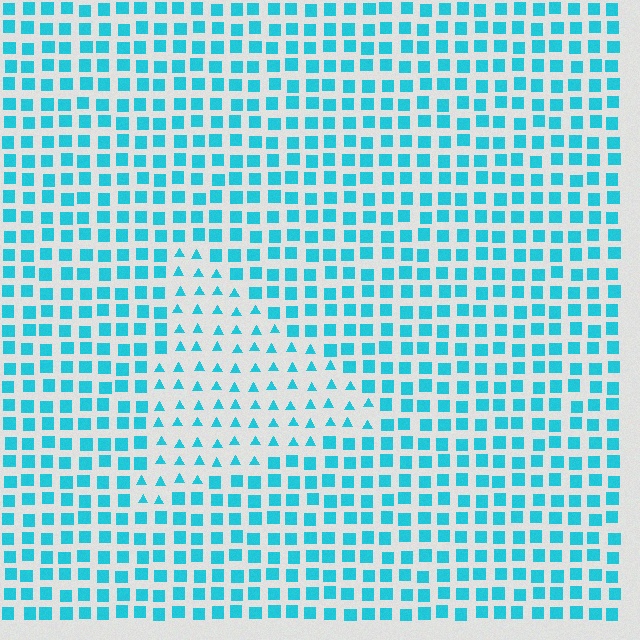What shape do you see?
I see a triangle.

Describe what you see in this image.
The image is filled with small cyan elements arranged in a uniform grid. A triangle-shaped region contains triangles, while the surrounding area contains squares. The boundary is defined purely by the change in element shape.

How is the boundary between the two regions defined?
The boundary is defined by a change in element shape: triangles inside vs. squares outside. All elements share the same color and spacing.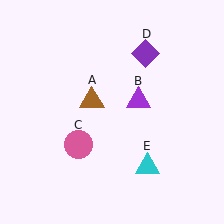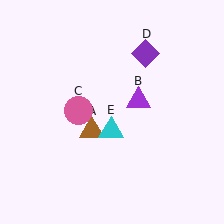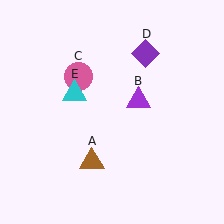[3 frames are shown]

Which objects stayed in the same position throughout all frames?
Purple triangle (object B) and purple diamond (object D) remained stationary.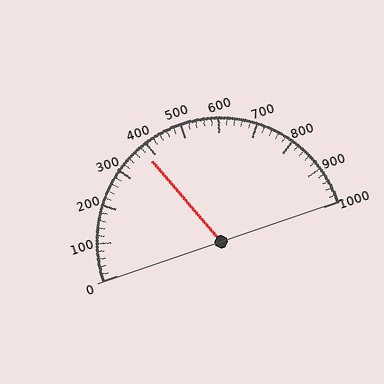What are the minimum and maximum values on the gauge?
The gauge ranges from 0 to 1000.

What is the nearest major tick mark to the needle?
The nearest major tick mark is 400.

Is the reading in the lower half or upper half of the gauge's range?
The reading is in the lower half of the range (0 to 1000).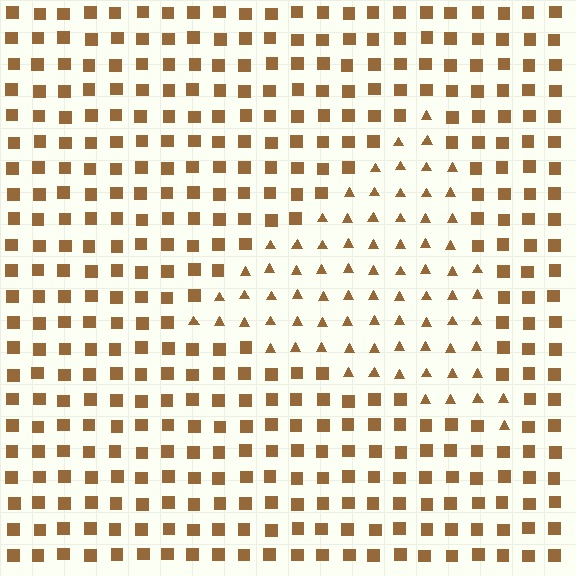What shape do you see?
I see a triangle.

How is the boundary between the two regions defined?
The boundary is defined by a change in element shape: triangles inside vs. squares outside. All elements share the same color and spacing.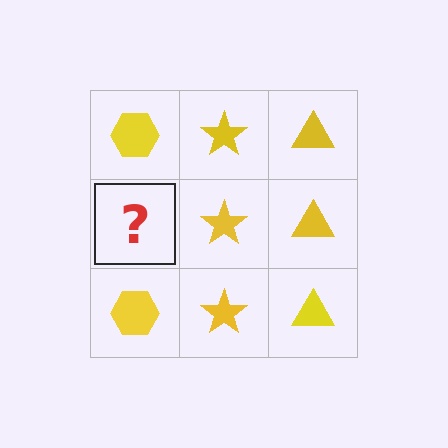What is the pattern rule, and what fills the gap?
The rule is that each column has a consistent shape. The gap should be filled with a yellow hexagon.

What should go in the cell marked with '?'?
The missing cell should contain a yellow hexagon.